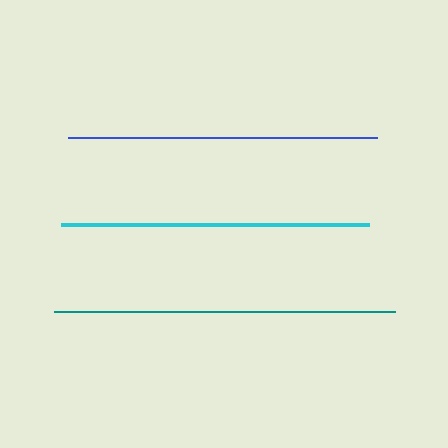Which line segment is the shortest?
The blue line is the shortest at approximately 309 pixels.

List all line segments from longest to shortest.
From longest to shortest: teal, cyan, blue.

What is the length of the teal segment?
The teal segment is approximately 341 pixels long.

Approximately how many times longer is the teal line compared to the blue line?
The teal line is approximately 1.1 times the length of the blue line.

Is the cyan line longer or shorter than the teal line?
The teal line is longer than the cyan line.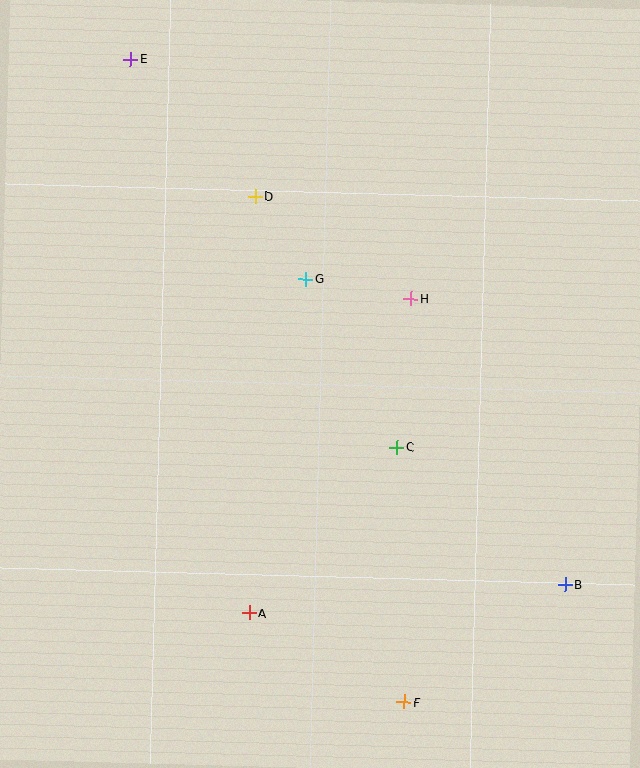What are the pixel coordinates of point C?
Point C is at (397, 447).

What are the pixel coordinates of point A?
Point A is at (249, 613).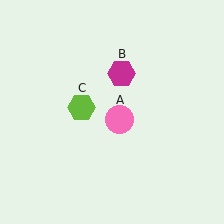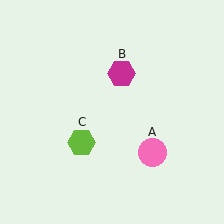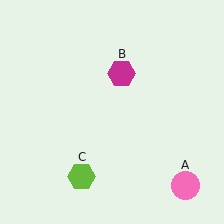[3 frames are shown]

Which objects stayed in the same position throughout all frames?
Magenta hexagon (object B) remained stationary.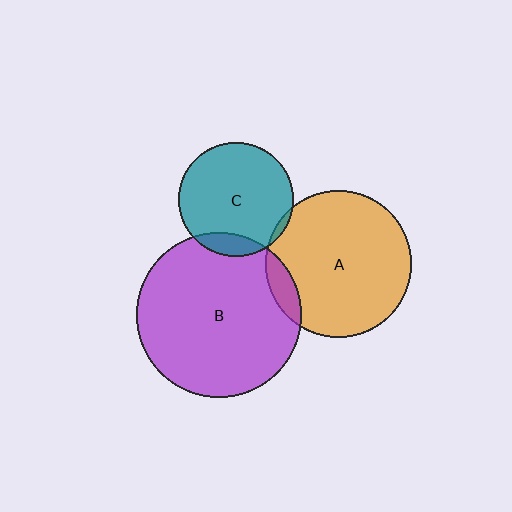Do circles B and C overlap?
Yes.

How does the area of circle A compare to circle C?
Approximately 1.6 times.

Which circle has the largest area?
Circle B (purple).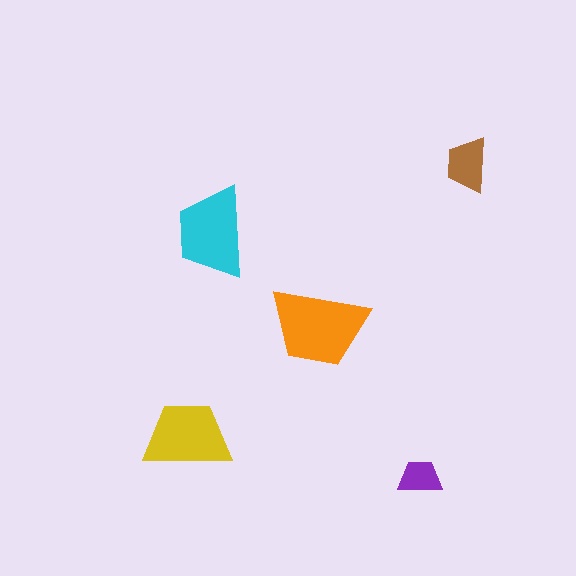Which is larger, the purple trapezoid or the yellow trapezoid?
The yellow one.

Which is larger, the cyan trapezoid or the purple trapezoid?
The cyan one.